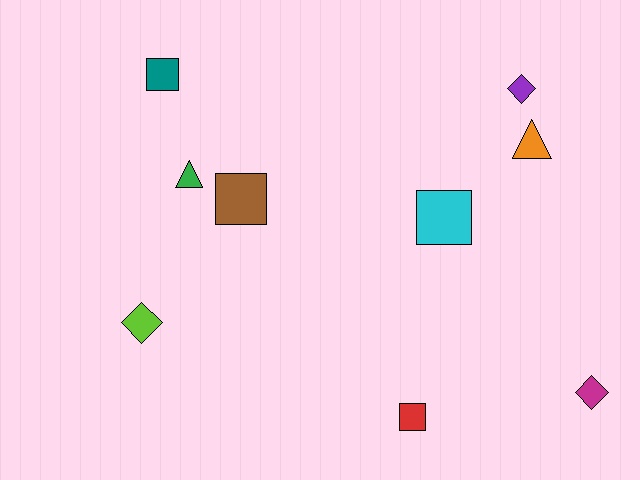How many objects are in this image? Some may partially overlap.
There are 9 objects.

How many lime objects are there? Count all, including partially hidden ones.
There is 1 lime object.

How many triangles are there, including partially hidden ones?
There are 2 triangles.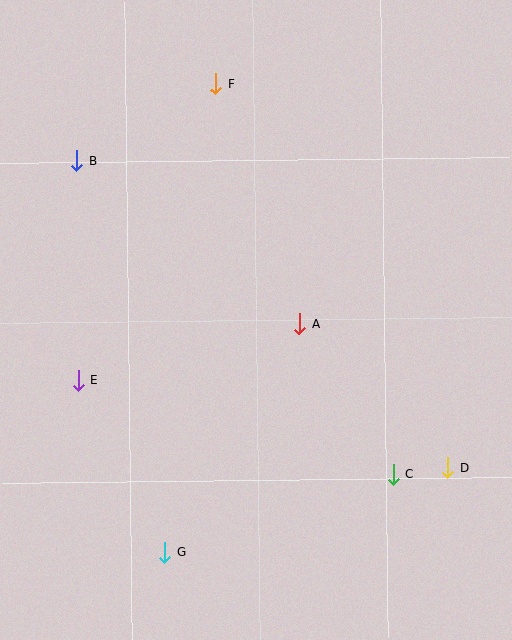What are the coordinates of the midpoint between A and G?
The midpoint between A and G is at (232, 438).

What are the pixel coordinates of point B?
Point B is at (77, 161).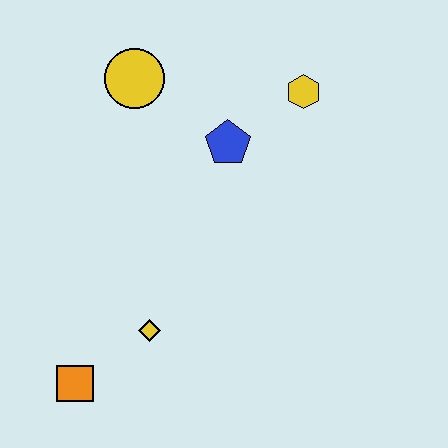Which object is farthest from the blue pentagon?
The orange square is farthest from the blue pentagon.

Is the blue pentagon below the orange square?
No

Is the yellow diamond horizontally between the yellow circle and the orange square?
No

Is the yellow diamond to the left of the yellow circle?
No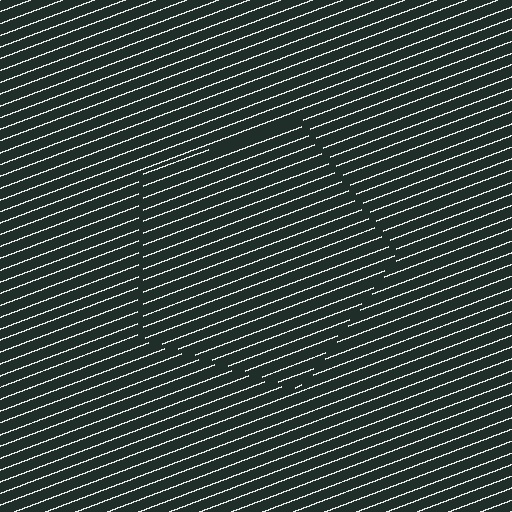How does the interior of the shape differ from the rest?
The interior of the shape contains the same grating, shifted by half a period — the contour is defined by the phase discontinuity where line-ends from the inner and outer gratings abut.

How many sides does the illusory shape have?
5 sides — the line-ends trace a pentagon.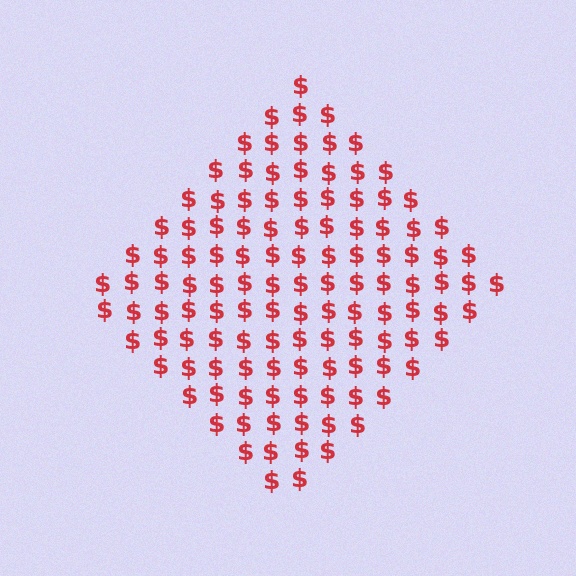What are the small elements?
The small elements are dollar signs.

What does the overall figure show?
The overall figure shows a diamond.